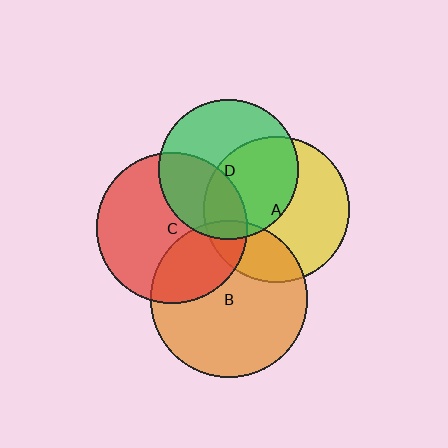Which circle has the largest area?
Circle B (orange).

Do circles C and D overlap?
Yes.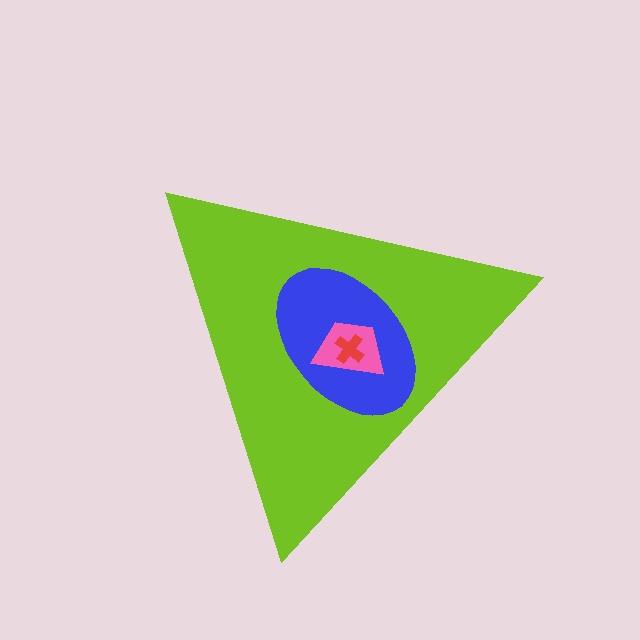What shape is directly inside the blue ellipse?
The pink trapezoid.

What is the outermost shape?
The lime triangle.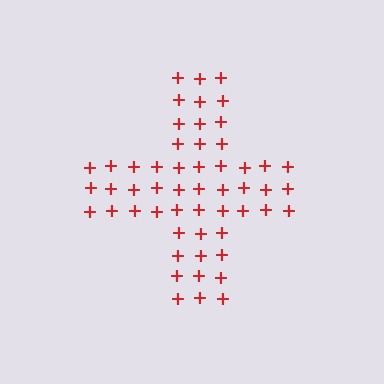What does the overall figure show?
The overall figure shows a cross.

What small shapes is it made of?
It is made of small plus signs.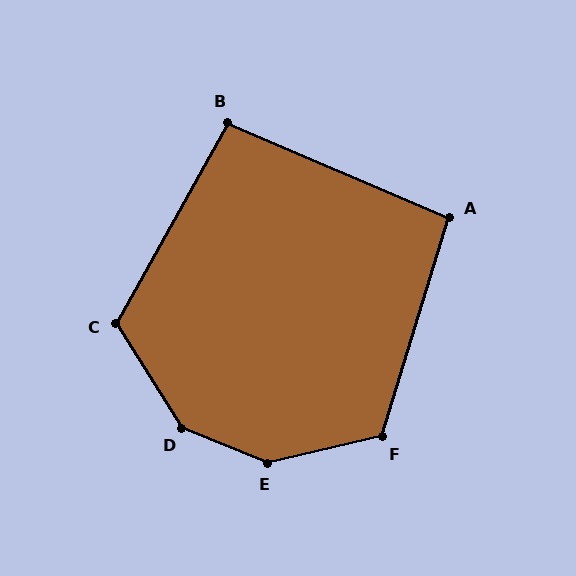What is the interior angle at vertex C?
Approximately 119 degrees (obtuse).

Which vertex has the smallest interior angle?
B, at approximately 96 degrees.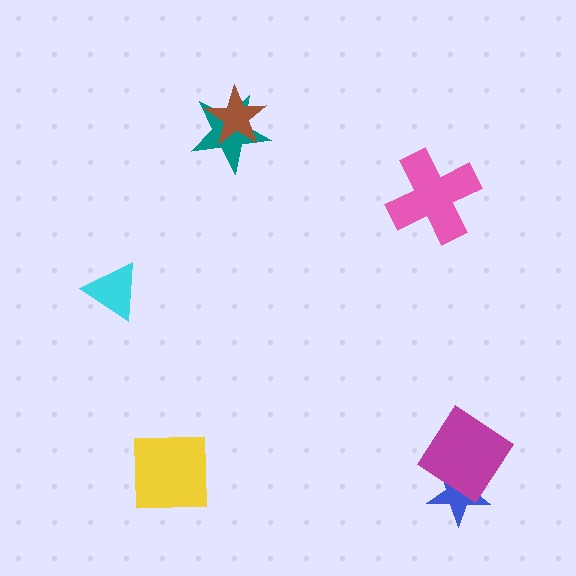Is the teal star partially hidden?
Yes, it is partially covered by another shape.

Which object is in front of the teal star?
The brown star is in front of the teal star.